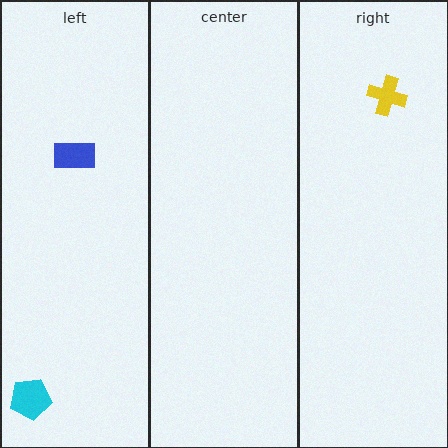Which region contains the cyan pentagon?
The left region.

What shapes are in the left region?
The cyan pentagon, the blue rectangle.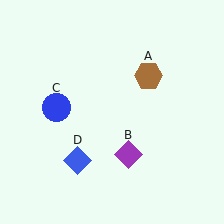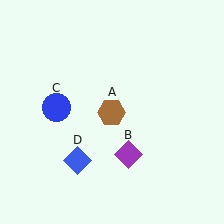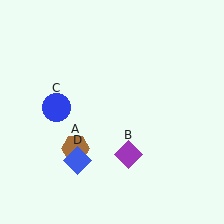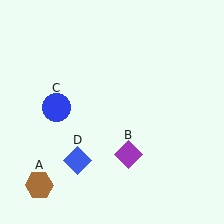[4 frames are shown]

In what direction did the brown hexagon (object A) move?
The brown hexagon (object A) moved down and to the left.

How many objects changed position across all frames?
1 object changed position: brown hexagon (object A).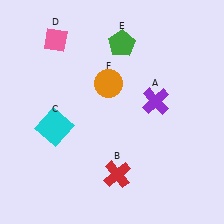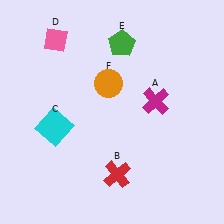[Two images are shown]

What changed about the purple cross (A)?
In Image 1, A is purple. In Image 2, it changed to magenta.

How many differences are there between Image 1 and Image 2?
There is 1 difference between the two images.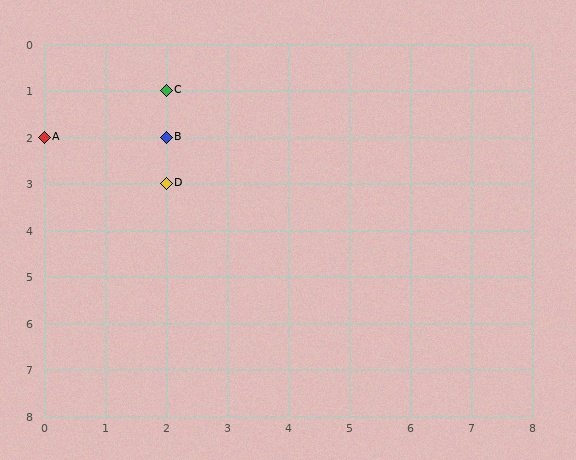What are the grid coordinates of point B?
Point B is at grid coordinates (2, 2).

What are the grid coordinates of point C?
Point C is at grid coordinates (2, 1).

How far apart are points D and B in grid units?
Points D and B are 1 row apart.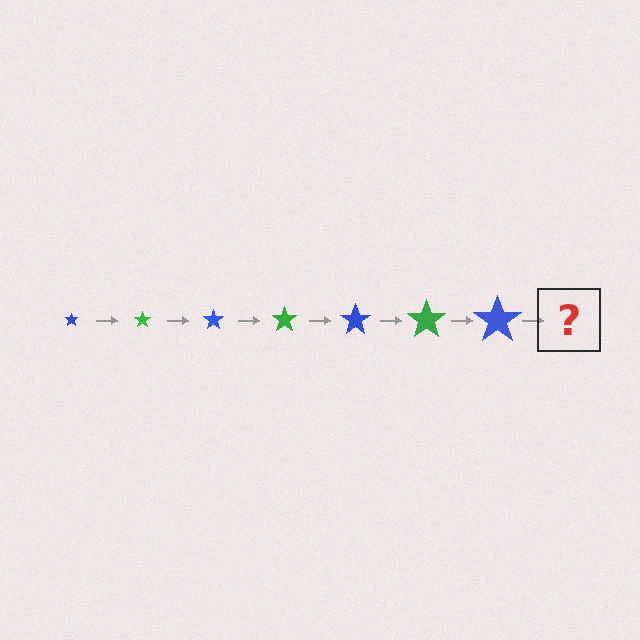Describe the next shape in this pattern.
It should be a green star, larger than the previous one.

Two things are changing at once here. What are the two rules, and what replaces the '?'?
The two rules are that the star grows larger each step and the color cycles through blue and green. The '?' should be a green star, larger than the previous one.